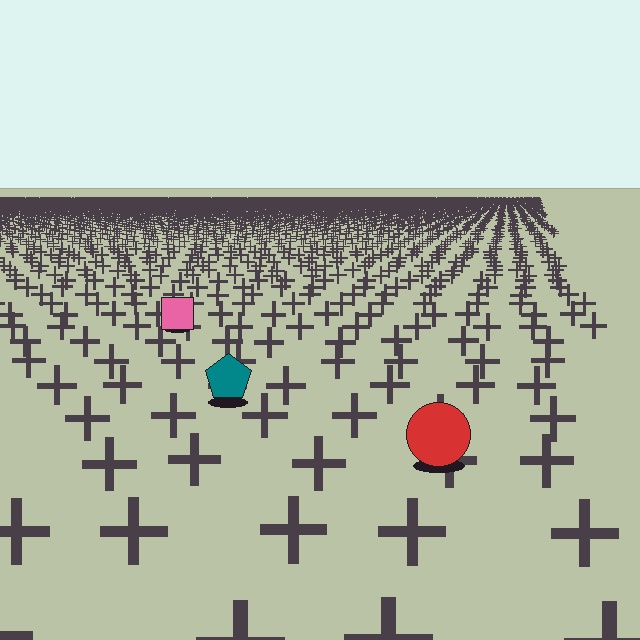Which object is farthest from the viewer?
The pink square is farthest from the viewer. It appears smaller and the ground texture around it is denser.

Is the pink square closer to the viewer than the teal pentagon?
No. The teal pentagon is closer — you can tell from the texture gradient: the ground texture is coarser near it.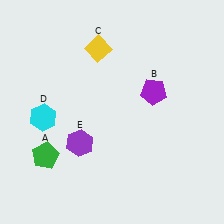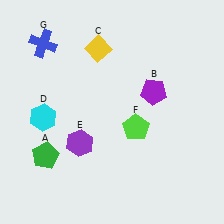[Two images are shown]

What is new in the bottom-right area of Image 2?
A lime pentagon (F) was added in the bottom-right area of Image 2.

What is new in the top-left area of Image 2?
A blue cross (G) was added in the top-left area of Image 2.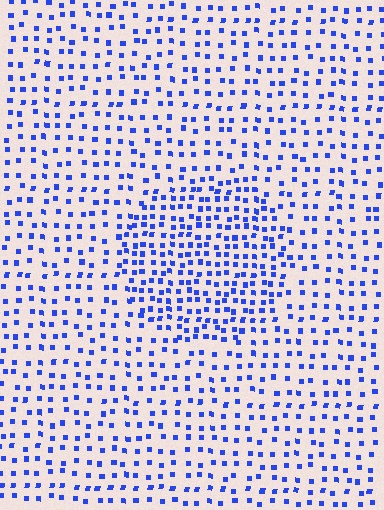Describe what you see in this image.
The image contains small blue elements arranged at two different densities. A circle-shaped region is visible where the elements are more densely packed than the surrounding area.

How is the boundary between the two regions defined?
The boundary is defined by a change in element density (approximately 1.8x ratio). All elements are the same color, size, and shape.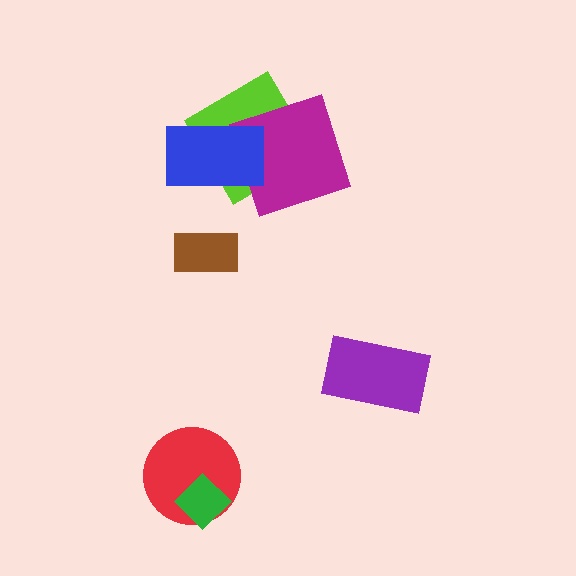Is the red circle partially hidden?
Yes, it is partially covered by another shape.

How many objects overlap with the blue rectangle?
2 objects overlap with the blue rectangle.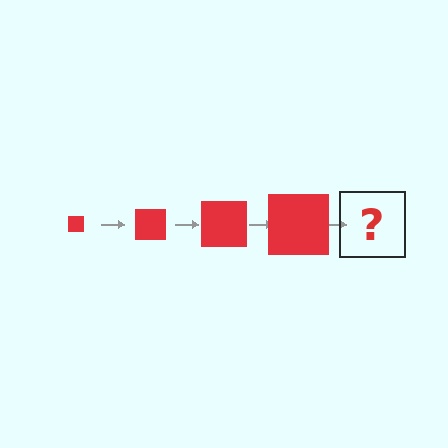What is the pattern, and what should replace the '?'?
The pattern is that the square gets progressively larger each step. The '?' should be a red square, larger than the previous one.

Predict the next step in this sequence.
The next step is a red square, larger than the previous one.